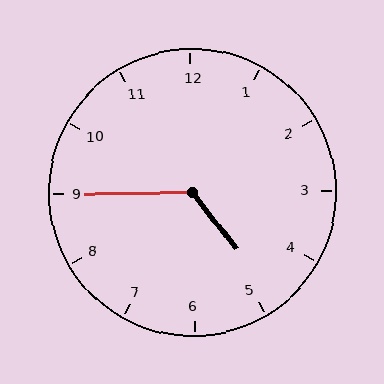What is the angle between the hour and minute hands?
Approximately 128 degrees.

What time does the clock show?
4:45.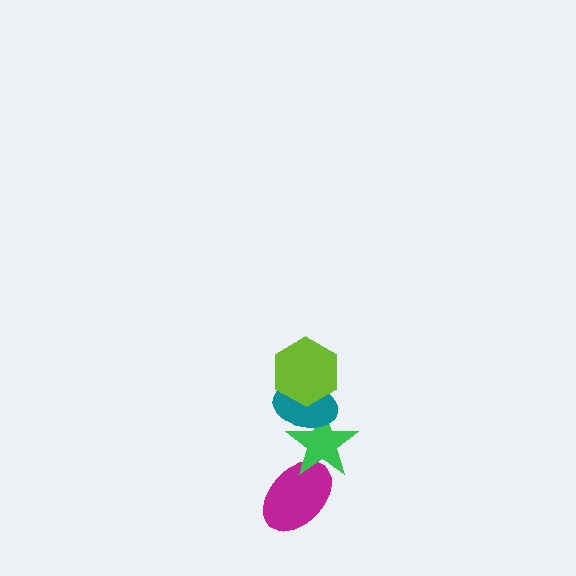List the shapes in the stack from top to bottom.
From top to bottom: the lime hexagon, the teal ellipse, the green star, the magenta ellipse.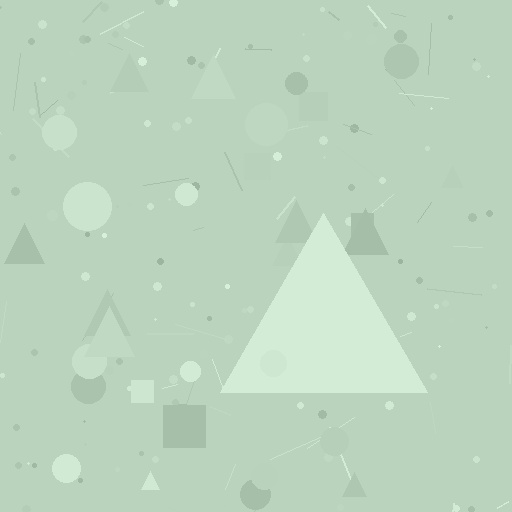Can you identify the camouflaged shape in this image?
The camouflaged shape is a triangle.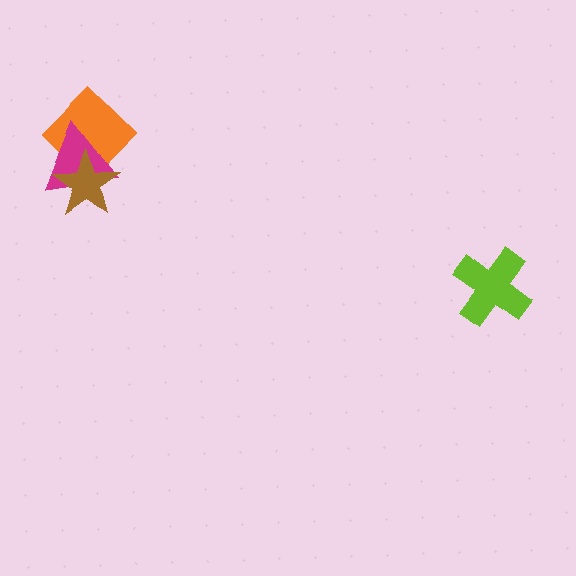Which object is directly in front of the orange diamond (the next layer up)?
The magenta triangle is directly in front of the orange diamond.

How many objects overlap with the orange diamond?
2 objects overlap with the orange diamond.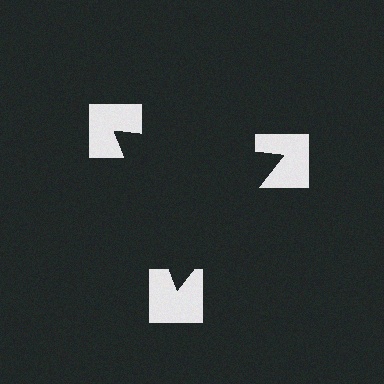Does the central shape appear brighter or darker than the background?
It typically appears slightly darker than the background, even though no actual brightness change is drawn.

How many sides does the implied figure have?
3 sides.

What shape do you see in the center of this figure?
An illusory triangle — its edges are inferred from the aligned wedge cuts in the notched squares, not physically drawn.